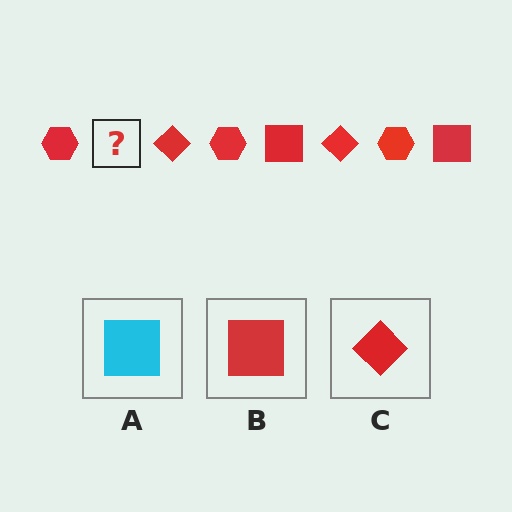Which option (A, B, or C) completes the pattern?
B.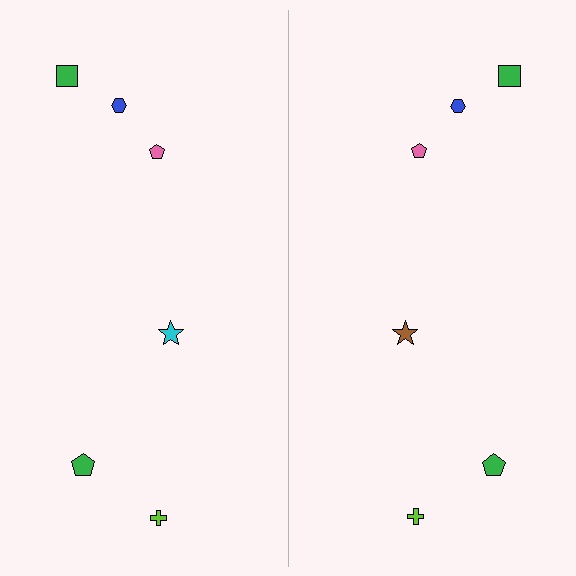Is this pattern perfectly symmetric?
No, the pattern is not perfectly symmetric. The brown star on the right side breaks the symmetry — its mirror counterpart is cyan.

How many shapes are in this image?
There are 12 shapes in this image.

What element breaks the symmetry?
The brown star on the right side breaks the symmetry — its mirror counterpart is cyan.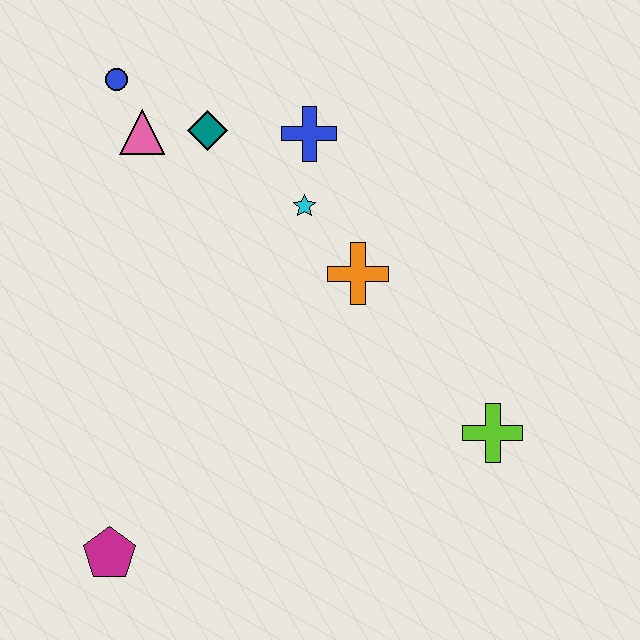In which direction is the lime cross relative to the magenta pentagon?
The lime cross is to the right of the magenta pentagon.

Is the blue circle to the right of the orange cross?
No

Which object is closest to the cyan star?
The blue cross is closest to the cyan star.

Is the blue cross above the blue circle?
No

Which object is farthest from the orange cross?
The magenta pentagon is farthest from the orange cross.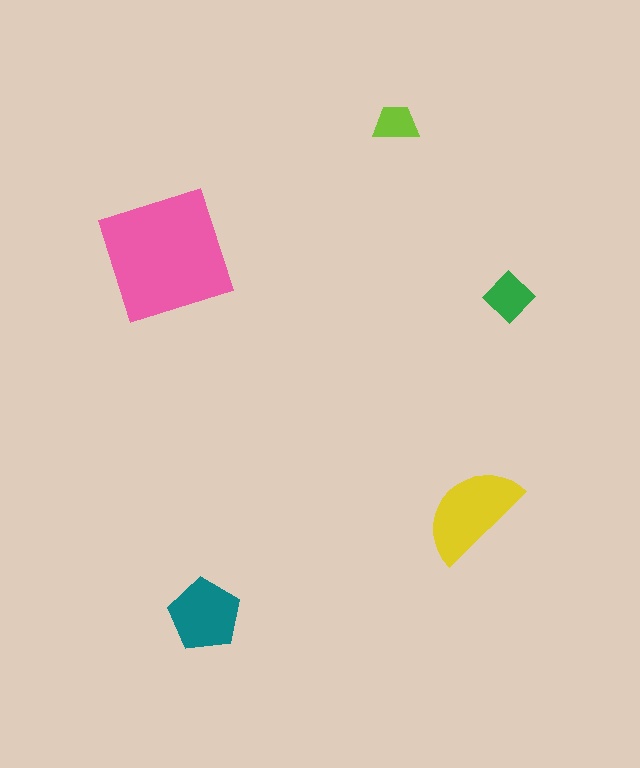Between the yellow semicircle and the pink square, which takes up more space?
The pink square.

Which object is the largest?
The pink square.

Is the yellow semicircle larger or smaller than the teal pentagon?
Larger.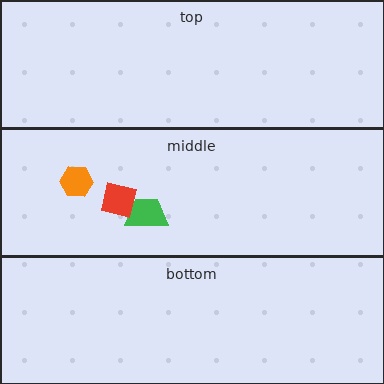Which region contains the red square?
The middle region.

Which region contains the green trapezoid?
The middle region.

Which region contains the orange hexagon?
The middle region.